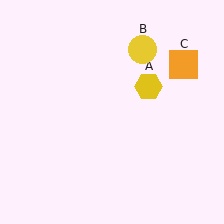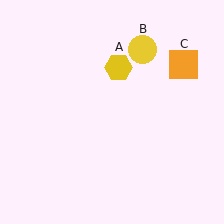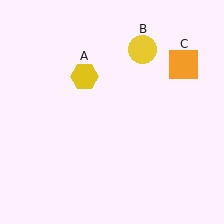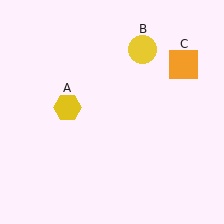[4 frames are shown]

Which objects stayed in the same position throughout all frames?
Yellow circle (object B) and orange square (object C) remained stationary.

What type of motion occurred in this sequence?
The yellow hexagon (object A) rotated counterclockwise around the center of the scene.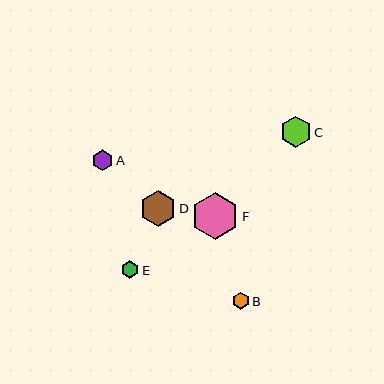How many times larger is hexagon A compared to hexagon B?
Hexagon A is approximately 1.2 times the size of hexagon B.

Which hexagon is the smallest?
Hexagon B is the smallest with a size of approximately 17 pixels.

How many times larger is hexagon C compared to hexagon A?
Hexagon C is approximately 1.5 times the size of hexagon A.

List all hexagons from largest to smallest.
From largest to smallest: F, D, C, A, E, B.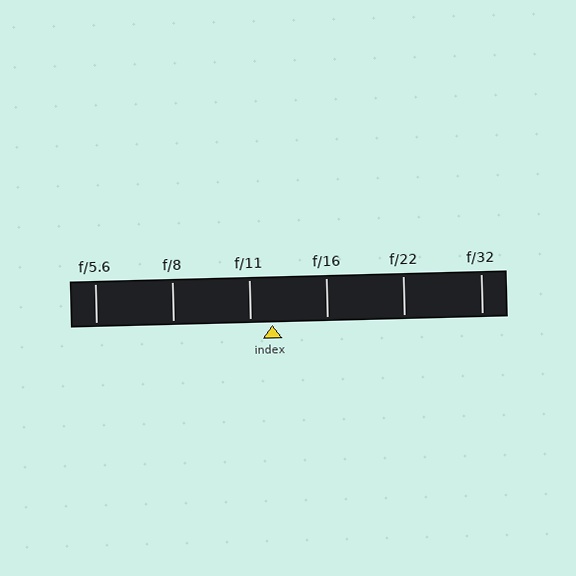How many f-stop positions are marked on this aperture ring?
There are 6 f-stop positions marked.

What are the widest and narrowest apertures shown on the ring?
The widest aperture shown is f/5.6 and the narrowest is f/32.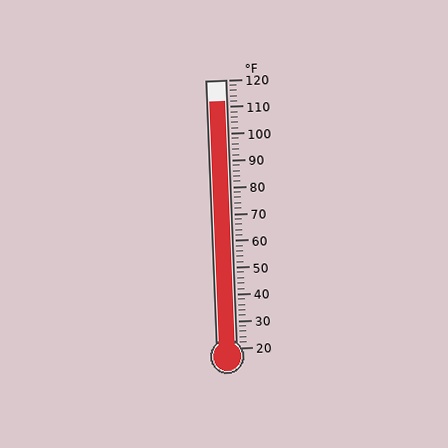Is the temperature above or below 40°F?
The temperature is above 40°F.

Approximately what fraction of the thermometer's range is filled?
The thermometer is filled to approximately 90% of its range.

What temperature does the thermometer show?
The thermometer shows approximately 112°F.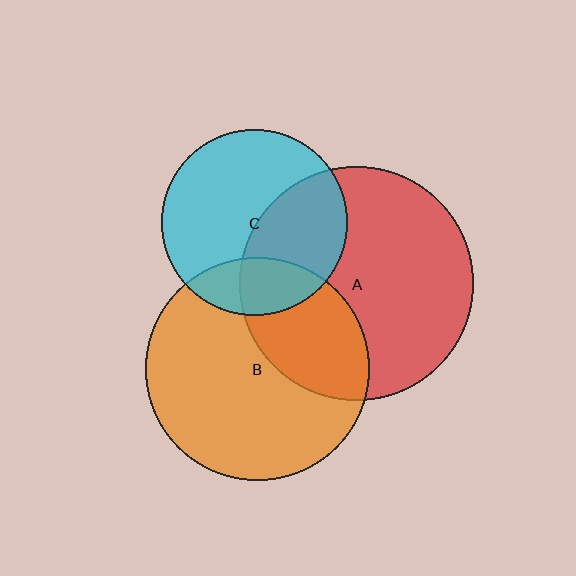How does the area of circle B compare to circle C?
Approximately 1.4 times.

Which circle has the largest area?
Circle A (red).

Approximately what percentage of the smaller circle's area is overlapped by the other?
Approximately 20%.